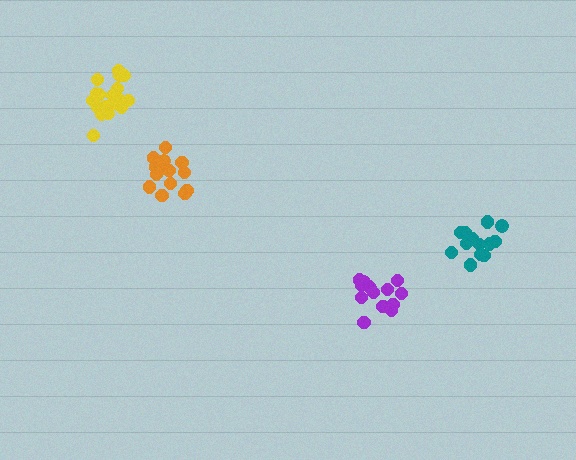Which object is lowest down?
The purple cluster is bottommost.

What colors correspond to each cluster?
The clusters are colored: purple, orange, teal, yellow.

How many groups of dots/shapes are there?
There are 4 groups.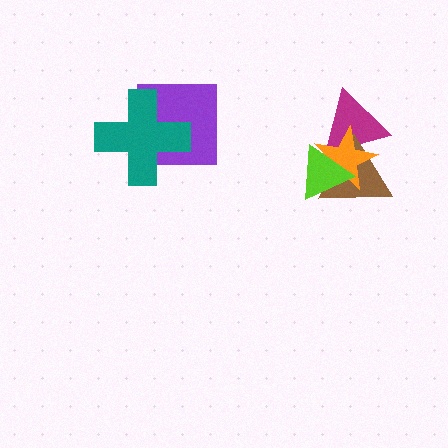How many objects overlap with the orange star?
3 objects overlap with the orange star.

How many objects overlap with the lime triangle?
3 objects overlap with the lime triangle.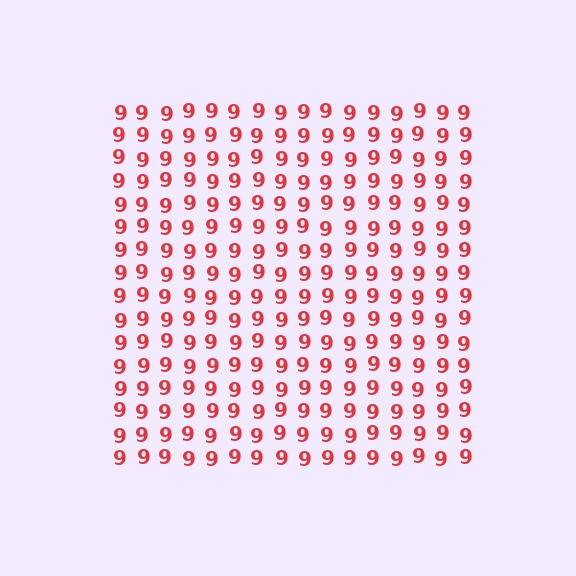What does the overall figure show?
The overall figure shows a square.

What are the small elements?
The small elements are digit 9's.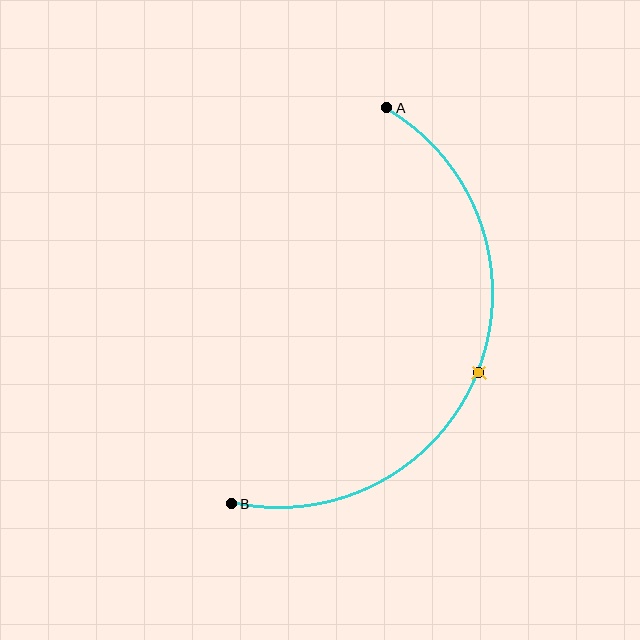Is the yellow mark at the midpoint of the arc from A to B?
Yes. The yellow mark lies on the arc at equal arc-length from both A and B — it is the arc midpoint.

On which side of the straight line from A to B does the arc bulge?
The arc bulges to the right of the straight line connecting A and B.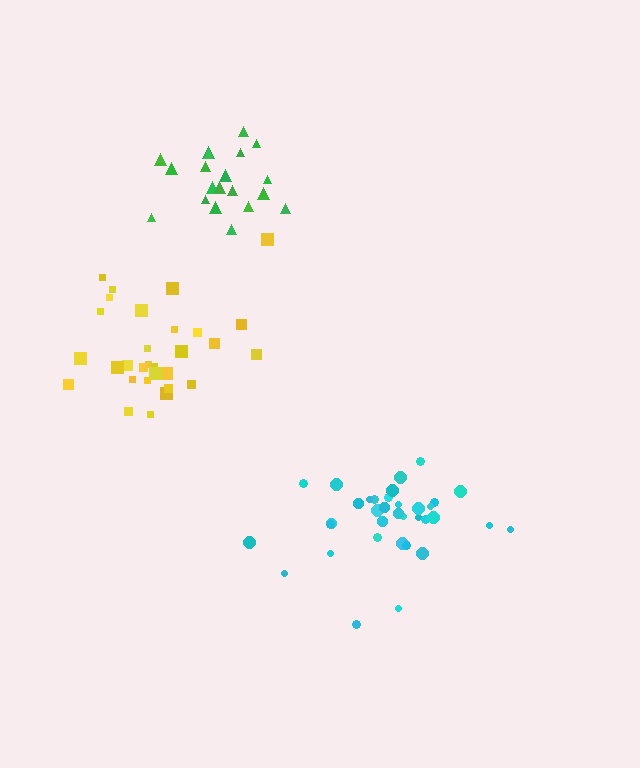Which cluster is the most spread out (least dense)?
Green.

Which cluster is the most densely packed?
Yellow.